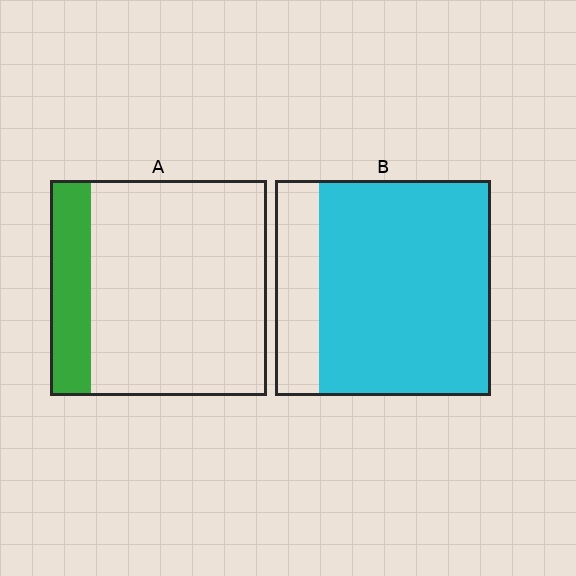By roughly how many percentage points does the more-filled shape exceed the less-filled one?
By roughly 60 percentage points (B over A).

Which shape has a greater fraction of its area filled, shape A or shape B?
Shape B.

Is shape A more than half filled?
No.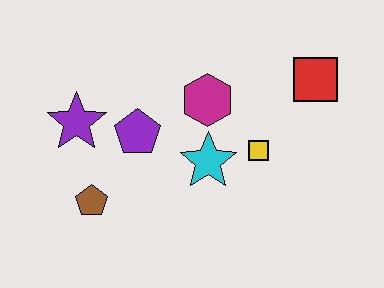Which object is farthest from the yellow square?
The purple star is farthest from the yellow square.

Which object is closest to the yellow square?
The cyan star is closest to the yellow square.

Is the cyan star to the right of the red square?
No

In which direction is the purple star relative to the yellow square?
The purple star is to the left of the yellow square.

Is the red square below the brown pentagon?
No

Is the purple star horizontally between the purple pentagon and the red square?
No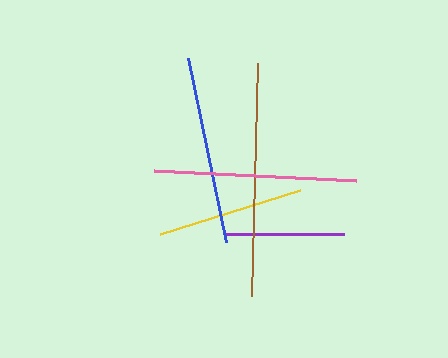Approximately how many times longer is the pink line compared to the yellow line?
The pink line is approximately 1.4 times the length of the yellow line.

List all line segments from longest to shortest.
From longest to shortest: brown, pink, blue, yellow, purple.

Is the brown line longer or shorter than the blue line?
The brown line is longer than the blue line.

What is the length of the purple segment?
The purple segment is approximately 120 pixels long.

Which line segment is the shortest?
The purple line is the shortest at approximately 120 pixels.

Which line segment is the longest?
The brown line is the longest at approximately 233 pixels.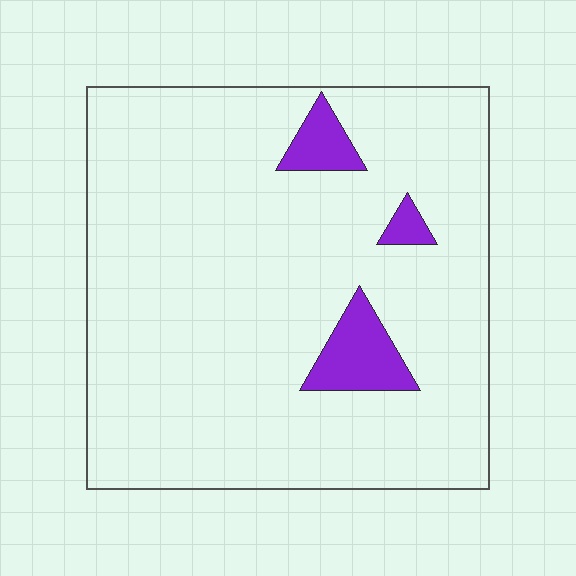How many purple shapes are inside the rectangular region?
3.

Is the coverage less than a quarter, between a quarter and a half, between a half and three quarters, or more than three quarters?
Less than a quarter.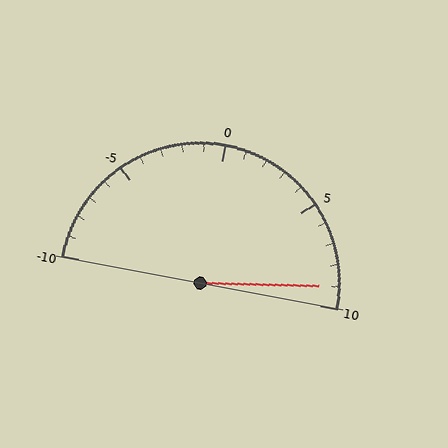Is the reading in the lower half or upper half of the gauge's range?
The reading is in the upper half of the range (-10 to 10).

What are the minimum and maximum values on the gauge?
The gauge ranges from -10 to 10.